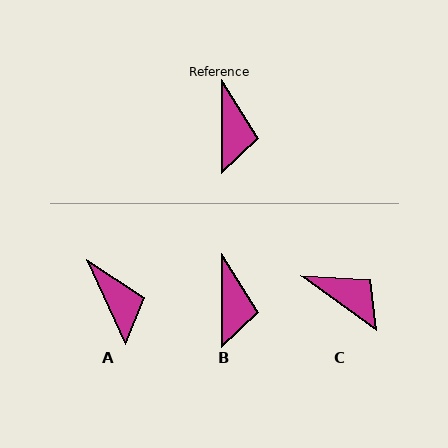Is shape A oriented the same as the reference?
No, it is off by about 24 degrees.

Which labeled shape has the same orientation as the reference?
B.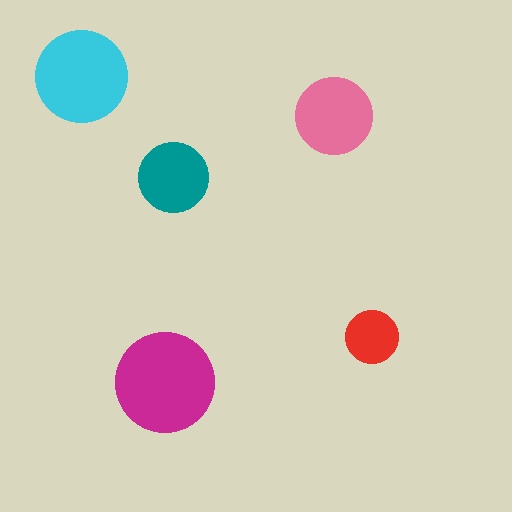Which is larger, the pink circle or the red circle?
The pink one.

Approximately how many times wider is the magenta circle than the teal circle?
About 1.5 times wider.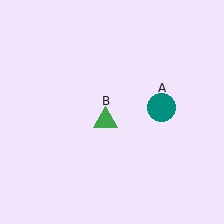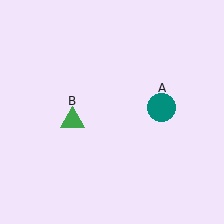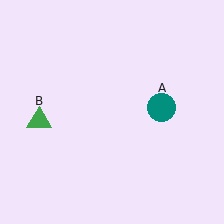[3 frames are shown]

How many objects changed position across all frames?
1 object changed position: green triangle (object B).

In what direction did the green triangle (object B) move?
The green triangle (object B) moved left.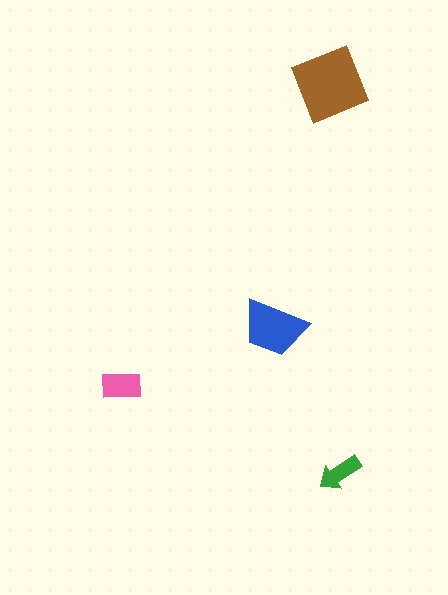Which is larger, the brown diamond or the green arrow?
The brown diamond.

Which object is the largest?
The brown diamond.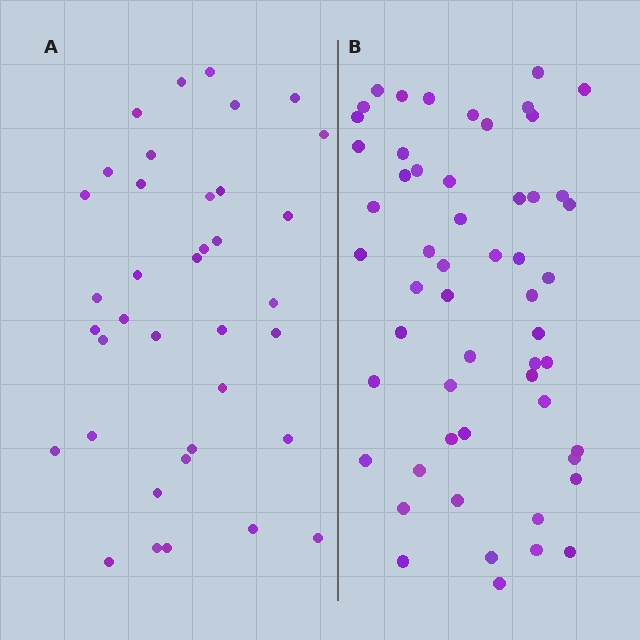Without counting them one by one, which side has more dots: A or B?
Region B (the right region) has more dots.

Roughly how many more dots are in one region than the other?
Region B has approximately 20 more dots than region A.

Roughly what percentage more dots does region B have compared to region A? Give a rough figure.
About 50% more.